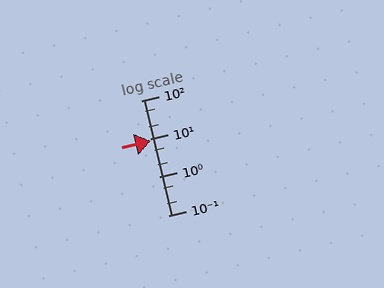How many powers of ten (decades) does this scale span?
The scale spans 3 decades, from 0.1 to 100.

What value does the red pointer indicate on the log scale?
The pointer indicates approximately 9.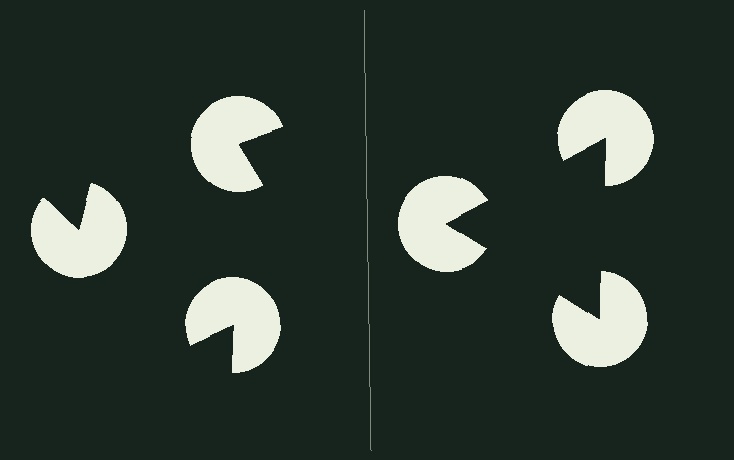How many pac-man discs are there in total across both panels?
6 — 3 on each side.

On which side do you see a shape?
An illusory triangle appears on the right side. On the left side the wedge cuts are rotated, so no coherent shape forms.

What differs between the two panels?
The pac-man discs are positioned identically on both sides; only the wedge orientations differ. On the right they align to a triangle; on the left they are misaligned.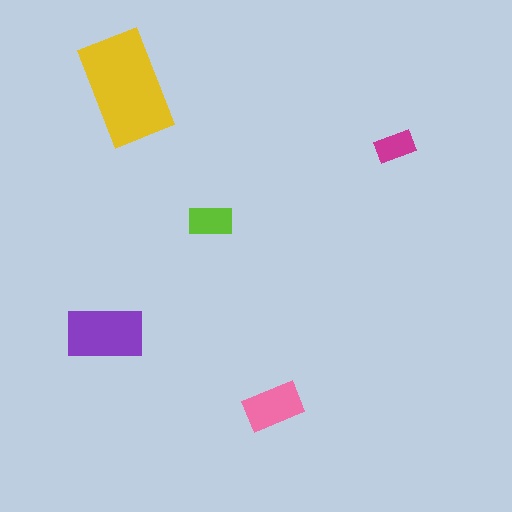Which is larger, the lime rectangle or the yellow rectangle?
The yellow one.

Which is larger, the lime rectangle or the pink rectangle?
The pink one.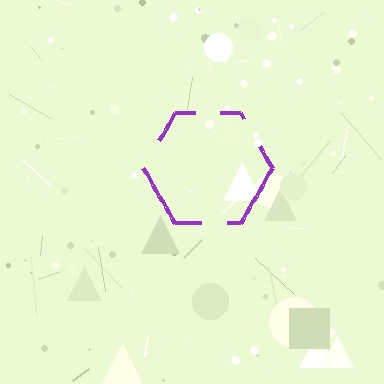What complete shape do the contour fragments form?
The contour fragments form a hexagon.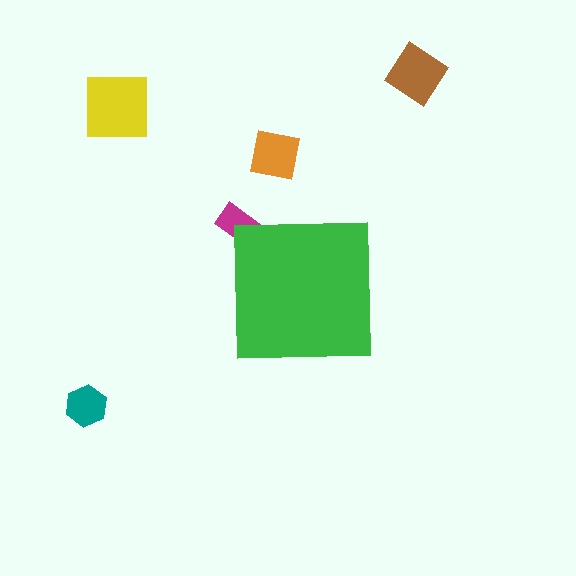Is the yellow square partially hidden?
No, the yellow square is fully visible.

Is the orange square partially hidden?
No, the orange square is fully visible.